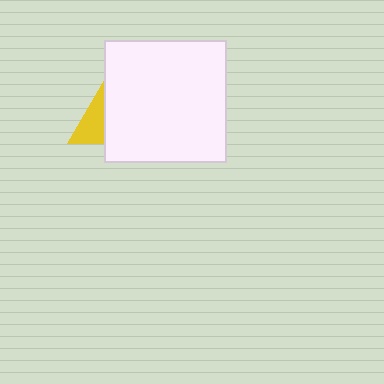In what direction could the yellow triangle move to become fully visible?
The yellow triangle could move left. That would shift it out from behind the white square entirely.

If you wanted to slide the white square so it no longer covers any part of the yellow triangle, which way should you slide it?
Slide it right — that is the most direct way to separate the two shapes.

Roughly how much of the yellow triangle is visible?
A small part of it is visible (roughly 32%).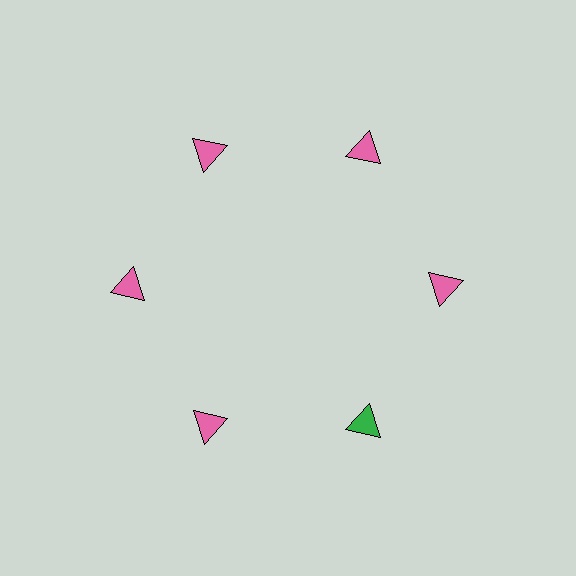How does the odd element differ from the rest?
It has a different color: green instead of pink.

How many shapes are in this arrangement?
There are 6 shapes arranged in a ring pattern.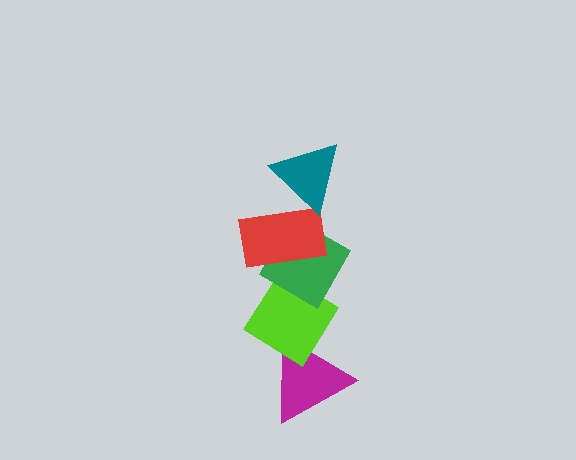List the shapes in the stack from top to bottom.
From top to bottom: the teal triangle, the red rectangle, the green diamond, the lime diamond, the magenta triangle.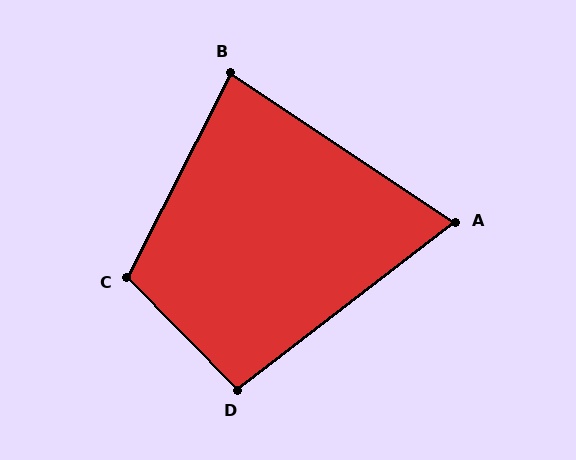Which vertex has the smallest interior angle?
A, at approximately 71 degrees.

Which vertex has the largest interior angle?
C, at approximately 109 degrees.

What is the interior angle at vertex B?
Approximately 83 degrees (acute).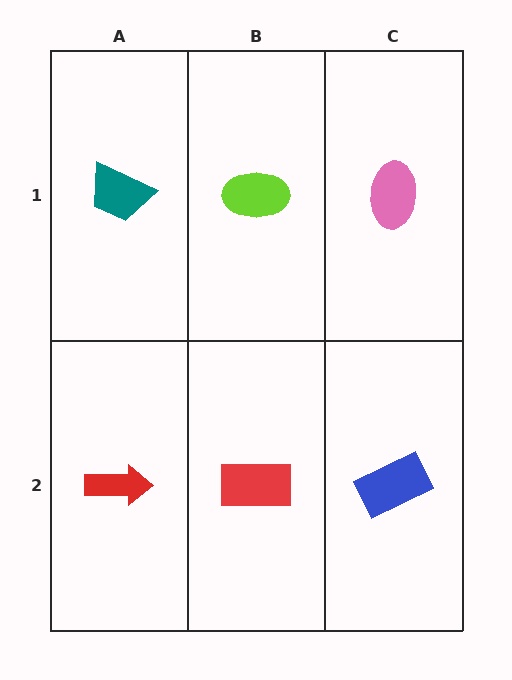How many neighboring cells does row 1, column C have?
2.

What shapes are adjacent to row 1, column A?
A red arrow (row 2, column A), a lime ellipse (row 1, column B).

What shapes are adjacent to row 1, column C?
A blue rectangle (row 2, column C), a lime ellipse (row 1, column B).